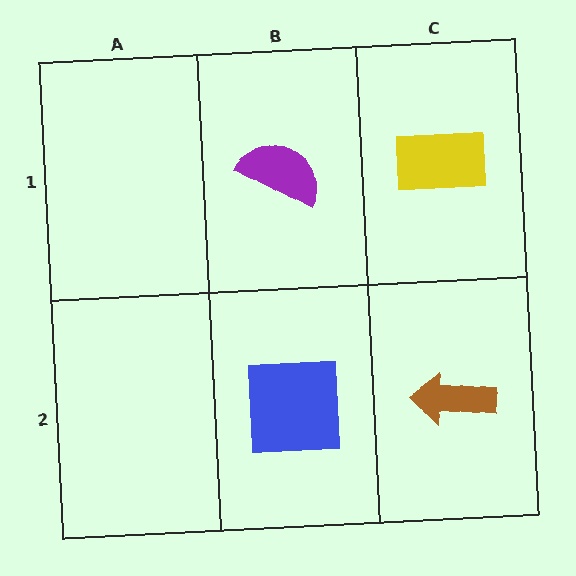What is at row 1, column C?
A yellow rectangle.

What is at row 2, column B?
A blue square.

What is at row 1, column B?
A purple semicircle.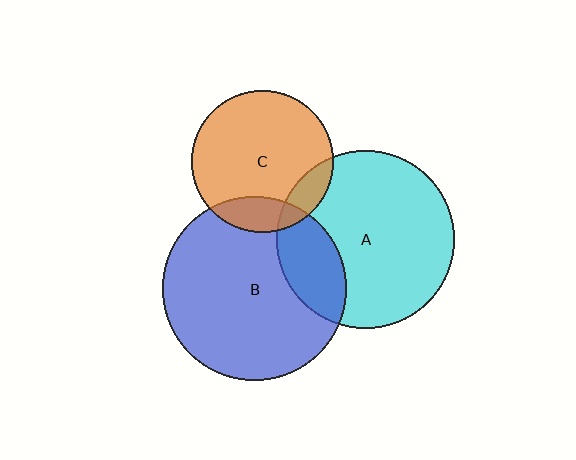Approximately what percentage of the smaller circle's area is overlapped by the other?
Approximately 20%.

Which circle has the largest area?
Circle B (blue).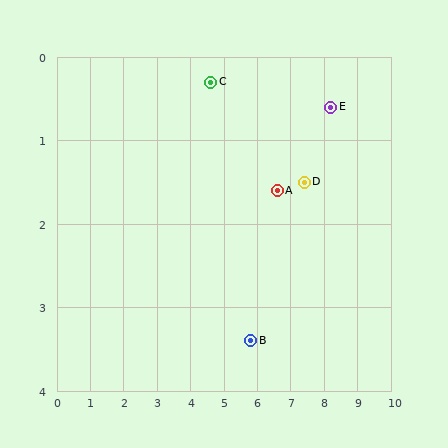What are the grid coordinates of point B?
Point B is at approximately (5.8, 3.4).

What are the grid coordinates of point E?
Point E is at approximately (8.2, 0.6).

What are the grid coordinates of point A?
Point A is at approximately (6.6, 1.6).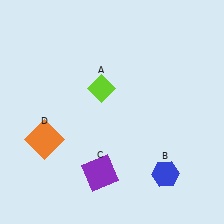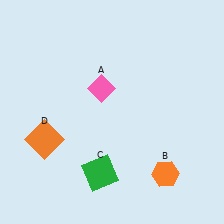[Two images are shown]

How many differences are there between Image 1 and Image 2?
There are 3 differences between the two images.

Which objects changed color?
A changed from lime to pink. B changed from blue to orange. C changed from purple to green.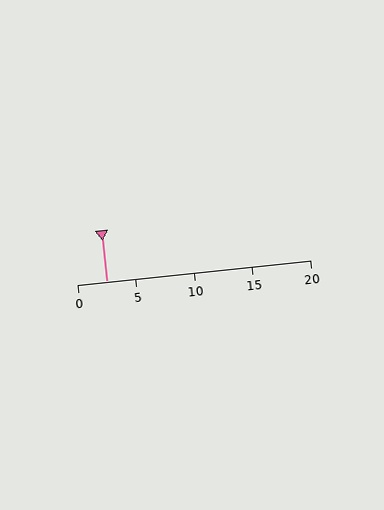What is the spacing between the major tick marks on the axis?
The major ticks are spaced 5 apart.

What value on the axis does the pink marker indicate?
The marker indicates approximately 2.5.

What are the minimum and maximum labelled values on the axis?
The axis runs from 0 to 20.